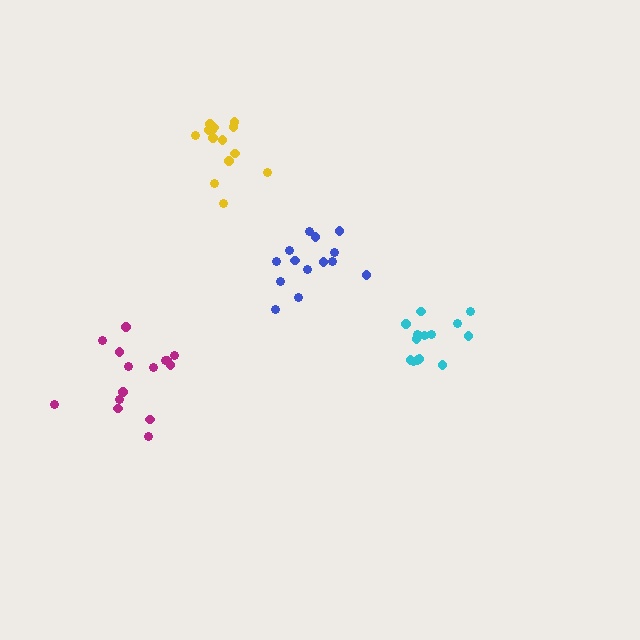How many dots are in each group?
Group 1: 14 dots, Group 2: 15 dots, Group 3: 14 dots, Group 4: 14 dots (57 total).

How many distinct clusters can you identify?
There are 4 distinct clusters.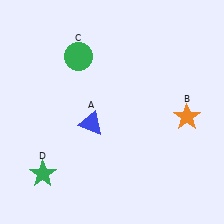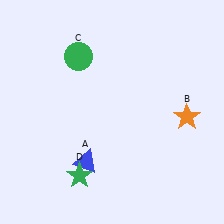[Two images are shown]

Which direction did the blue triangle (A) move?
The blue triangle (A) moved down.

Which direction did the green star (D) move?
The green star (D) moved right.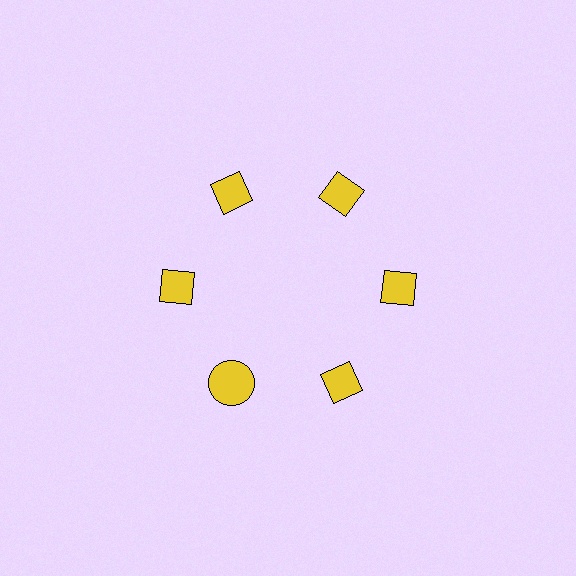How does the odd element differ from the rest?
It has a different shape: circle instead of diamond.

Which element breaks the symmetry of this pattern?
The yellow circle at roughly the 7 o'clock position breaks the symmetry. All other shapes are yellow diamonds.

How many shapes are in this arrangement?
There are 6 shapes arranged in a ring pattern.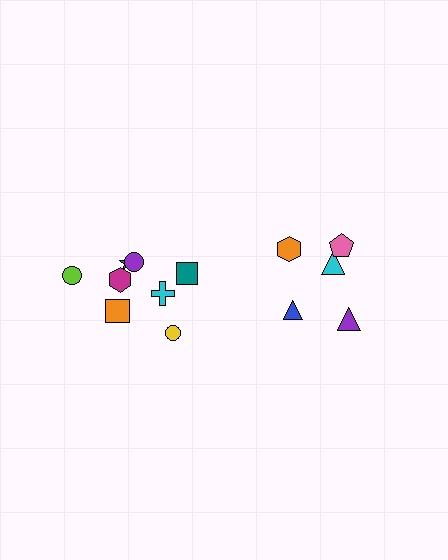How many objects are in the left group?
There are 8 objects.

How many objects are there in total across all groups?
There are 13 objects.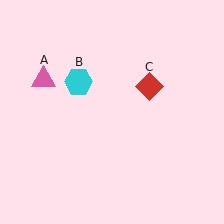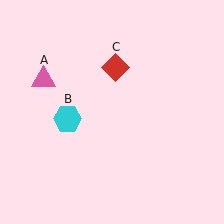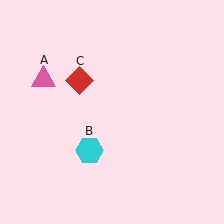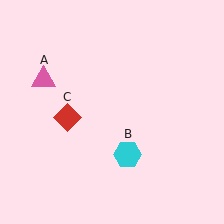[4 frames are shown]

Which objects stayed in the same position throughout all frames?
Pink triangle (object A) remained stationary.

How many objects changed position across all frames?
2 objects changed position: cyan hexagon (object B), red diamond (object C).